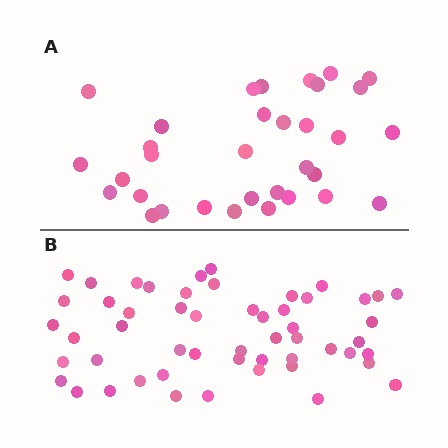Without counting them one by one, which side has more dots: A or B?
Region B (the bottom region) has more dots.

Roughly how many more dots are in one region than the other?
Region B has approximately 20 more dots than region A.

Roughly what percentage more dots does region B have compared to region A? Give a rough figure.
About 60% more.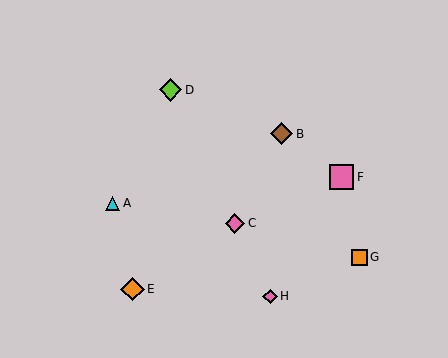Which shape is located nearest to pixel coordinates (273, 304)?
The pink diamond (labeled H) at (270, 296) is nearest to that location.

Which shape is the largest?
The pink square (labeled F) is the largest.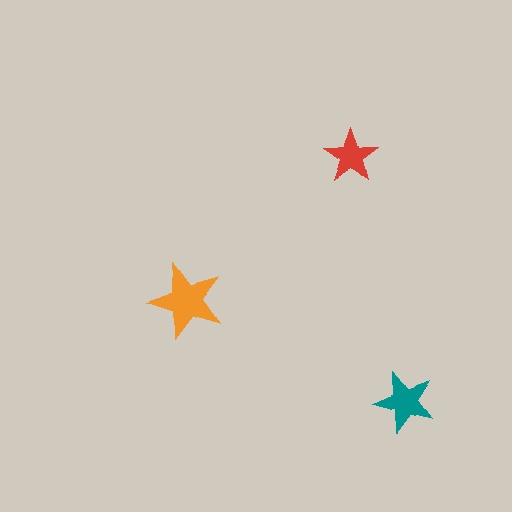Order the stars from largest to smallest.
the orange one, the teal one, the red one.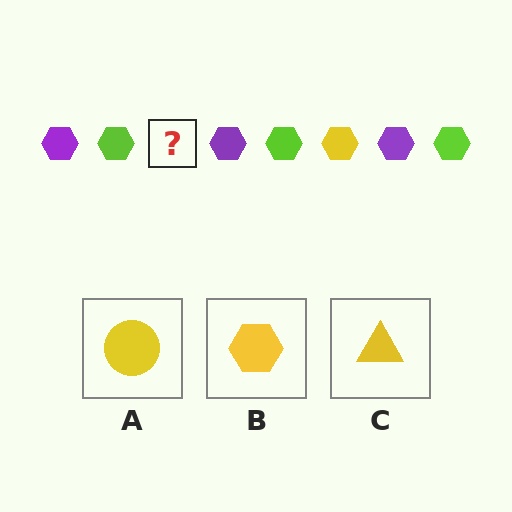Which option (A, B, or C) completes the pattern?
B.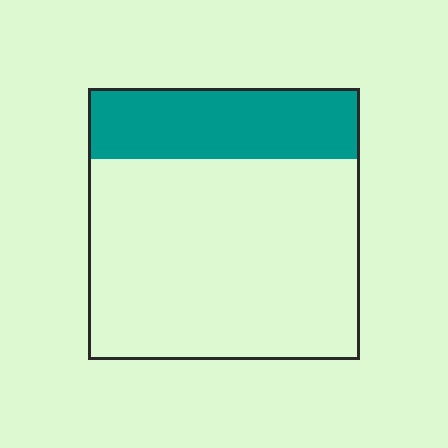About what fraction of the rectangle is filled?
About one quarter (1/4).